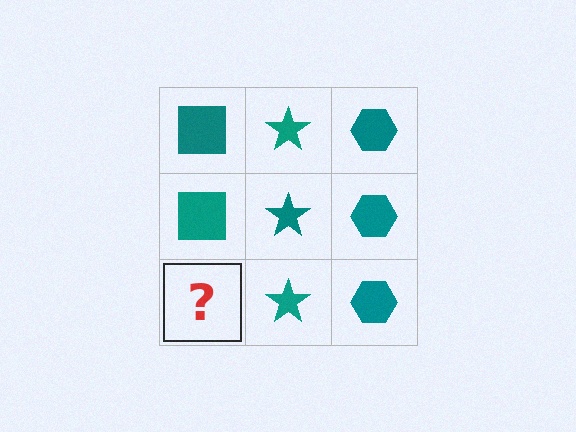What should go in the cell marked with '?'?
The missing cell should contain a teal square.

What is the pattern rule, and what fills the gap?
The rule is that each column has a consistent shape. The gap should be filled with a teal square.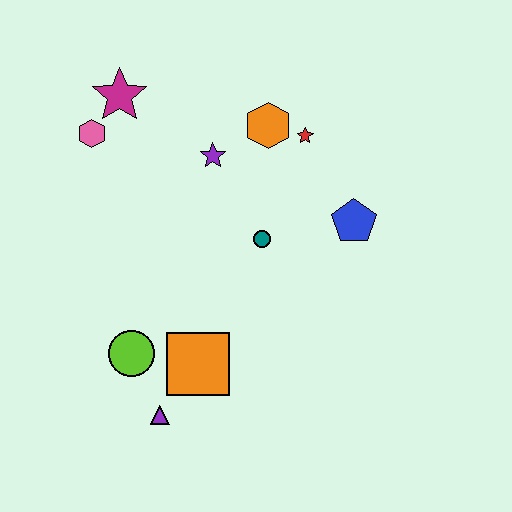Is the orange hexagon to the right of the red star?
No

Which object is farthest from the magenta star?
The purple triangle is farthest from the magenta star.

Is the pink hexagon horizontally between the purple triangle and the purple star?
No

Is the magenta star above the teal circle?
Yes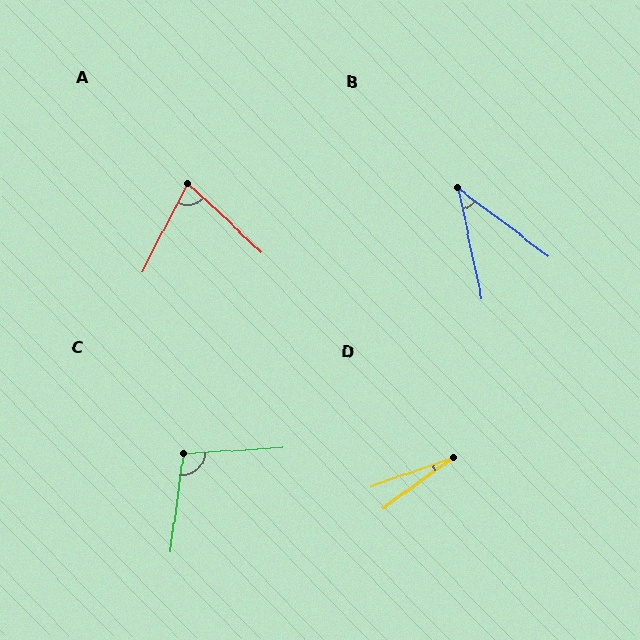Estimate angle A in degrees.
Approximately 74 degrees.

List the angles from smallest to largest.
D (17°), B (41°), A (74°), C (101°).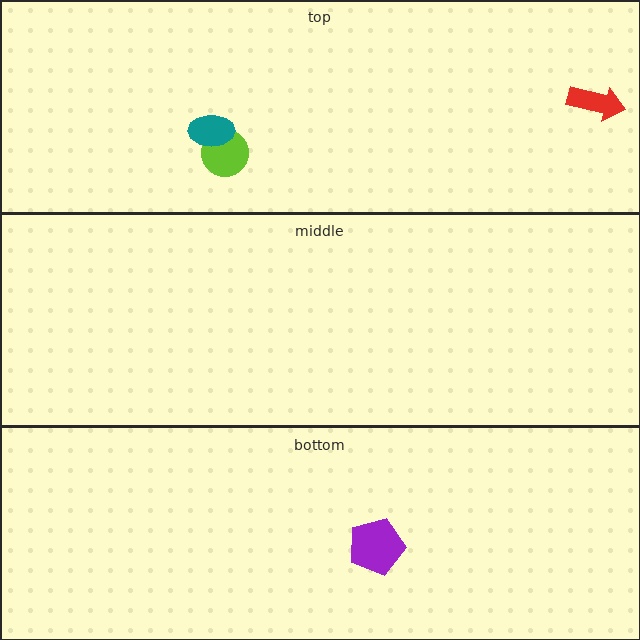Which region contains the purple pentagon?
The bottom region.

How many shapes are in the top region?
3.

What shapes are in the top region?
The red arrow, the lime circle, the teal ellipse.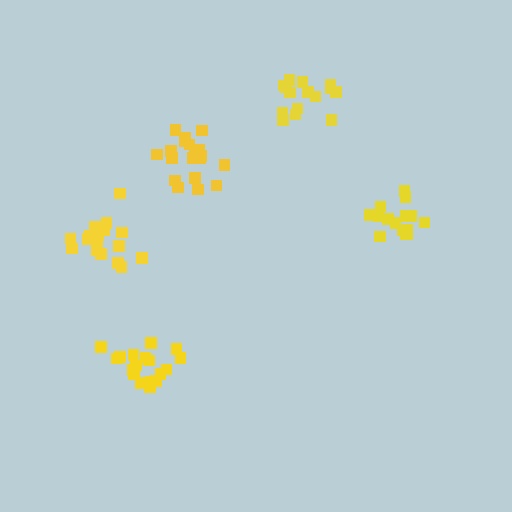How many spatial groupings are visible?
There are 5 spatial groupings.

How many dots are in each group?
Group 1: 15 dots, Group 2: 17 dots, Group 3: 15 dots, Group 4: 18 dots, Group 5: 20 dots (85 total).